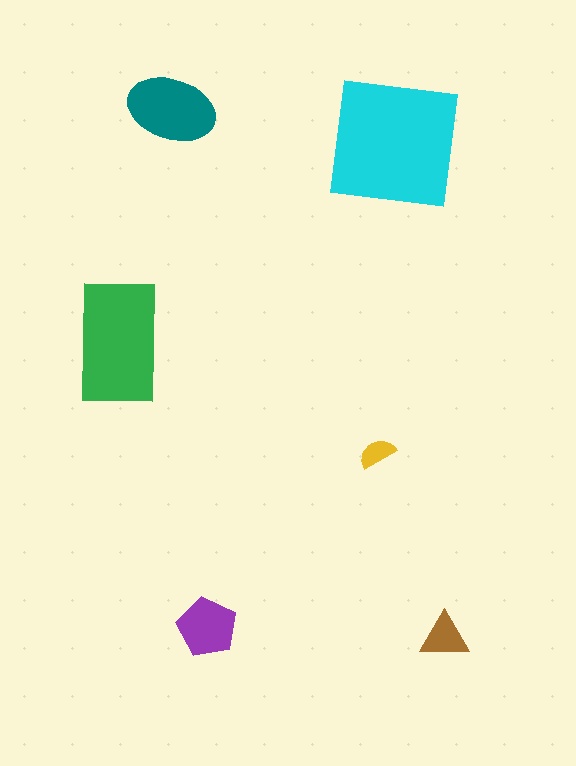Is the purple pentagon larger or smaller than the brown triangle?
Larger.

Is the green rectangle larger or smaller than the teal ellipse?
Larger.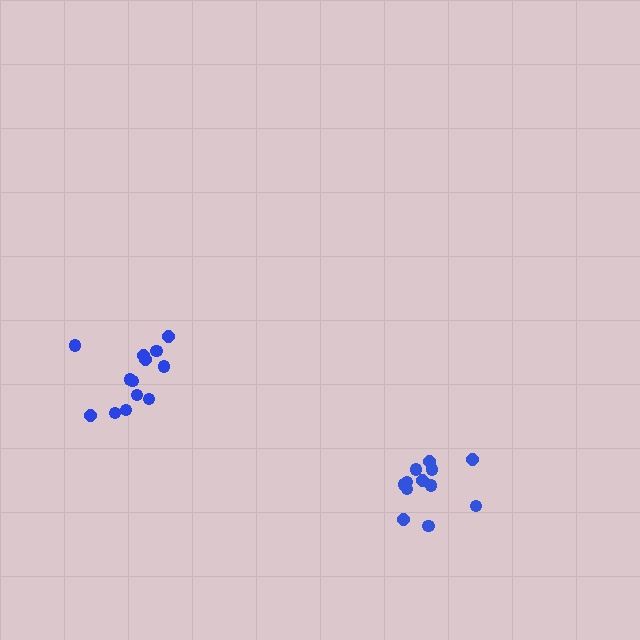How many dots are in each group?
Group 1: 12 dots, Group 2: 13 dots (25 total).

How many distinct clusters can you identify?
There are 2 distinct clusters.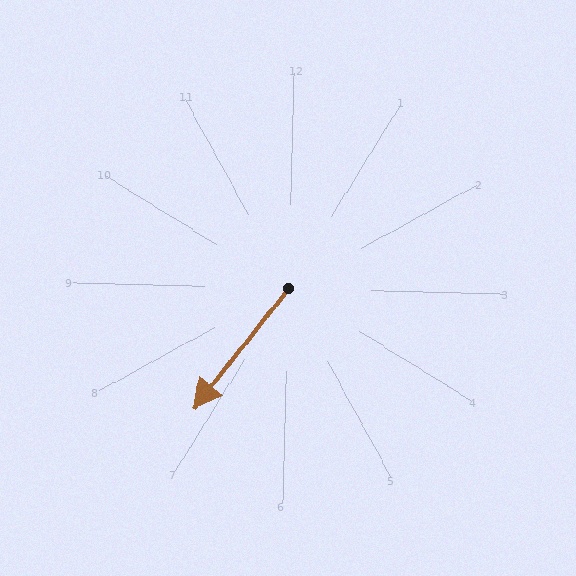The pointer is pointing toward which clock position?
Roughly 7 o'clock.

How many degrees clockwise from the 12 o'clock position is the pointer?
Approximately 217 degrees.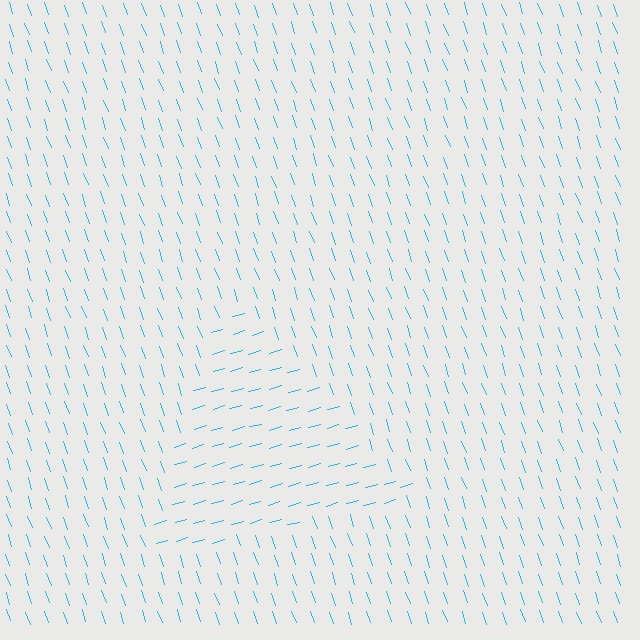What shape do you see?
I see a triangle.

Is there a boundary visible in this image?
Yes, there is a texture boundary formed by a change in line orientation.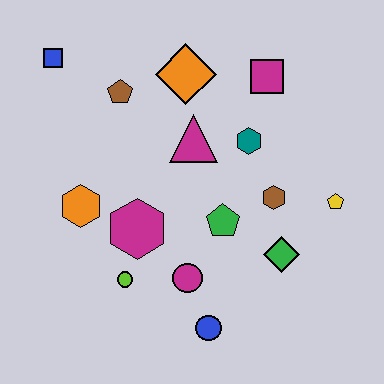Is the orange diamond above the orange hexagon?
Yes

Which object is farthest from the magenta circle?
The blue square is farthest from the magenta circle.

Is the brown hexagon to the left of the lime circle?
No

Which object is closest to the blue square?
The brown pentagon is closest to the blue square.